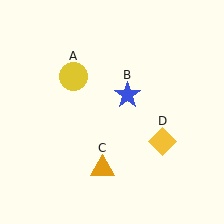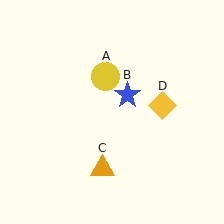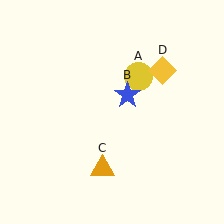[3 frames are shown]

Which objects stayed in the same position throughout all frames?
Blue star (object B) and orange triangle (object C) remained stationary.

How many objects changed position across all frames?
2 objects changed position: yellow circle (object A), yellow diamond (object D).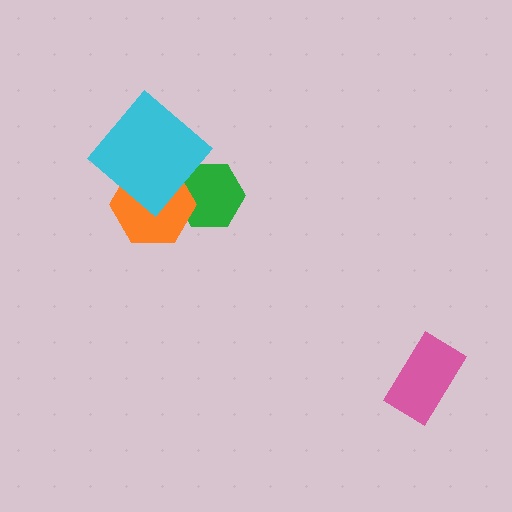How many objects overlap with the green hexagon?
1 object overlaps with the green hexagon.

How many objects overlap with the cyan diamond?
1 object overlaps with the cyan diamond.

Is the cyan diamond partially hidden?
No, no other shape covers it.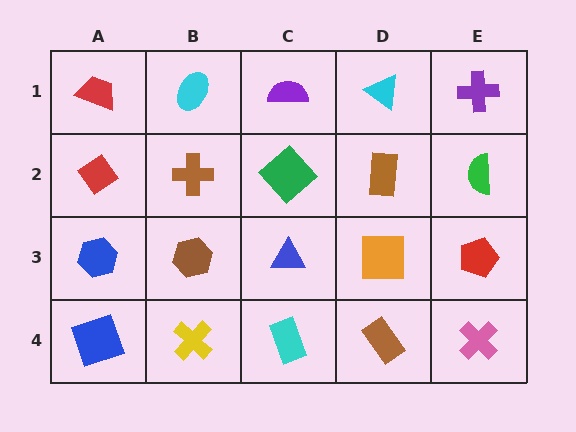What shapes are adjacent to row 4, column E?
A red pentagon (row 3, column E), a brown rectangle (row 4, column D).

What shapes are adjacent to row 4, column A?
A blue hexagon (row 3, column A), a yellow cross (row 4, column B).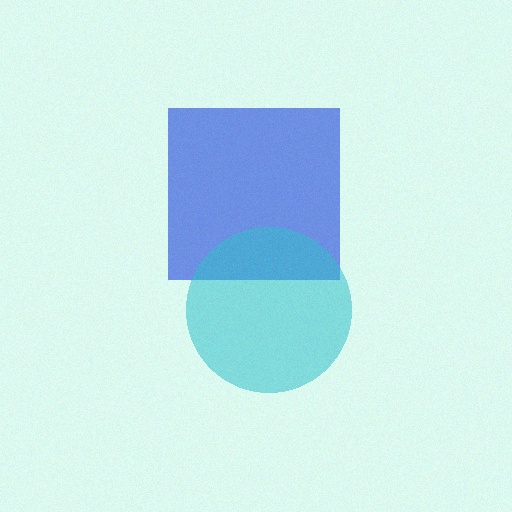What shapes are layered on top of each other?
The layered shapes are: a blue square, a cyan circle.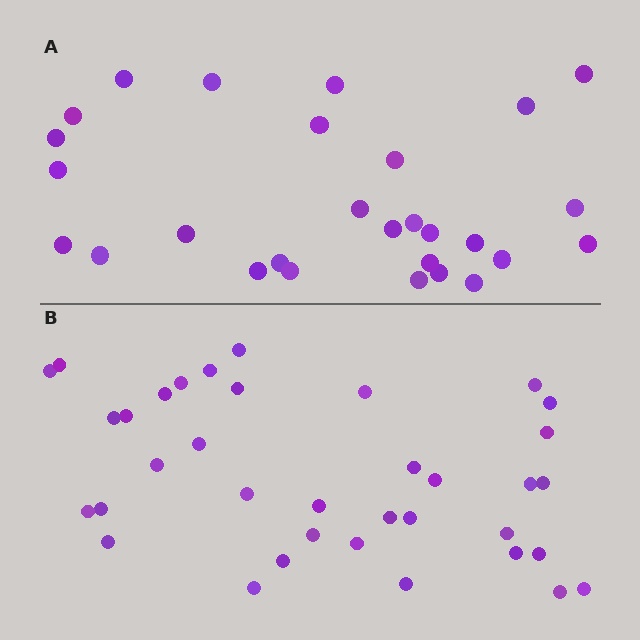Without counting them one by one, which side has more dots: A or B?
Region B (the bottom region) has more dots.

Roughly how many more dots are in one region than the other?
Region B has roughly 8 or so more dots than region A.